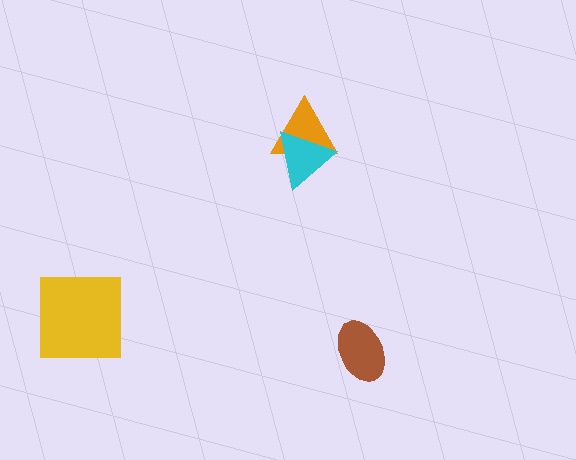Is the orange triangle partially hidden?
Yes, it is partially covered by another shape.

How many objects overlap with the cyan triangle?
1 object overlaps with the cyan triangle.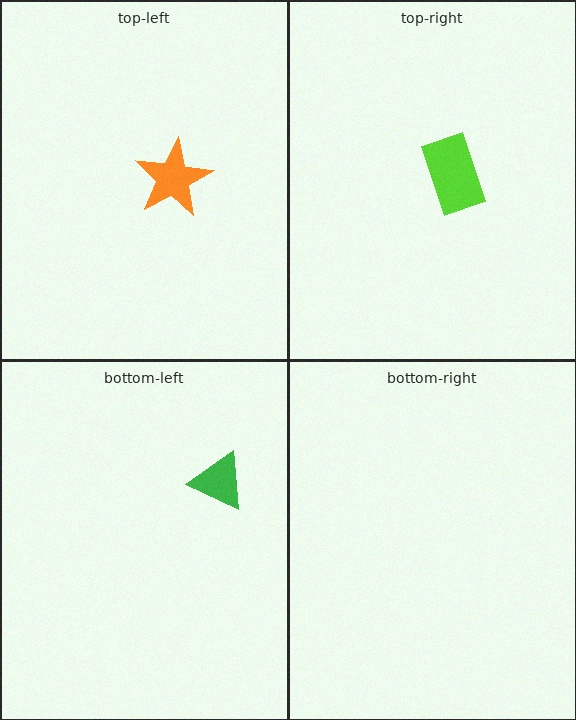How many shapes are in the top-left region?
1.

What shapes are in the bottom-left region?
The green triangle.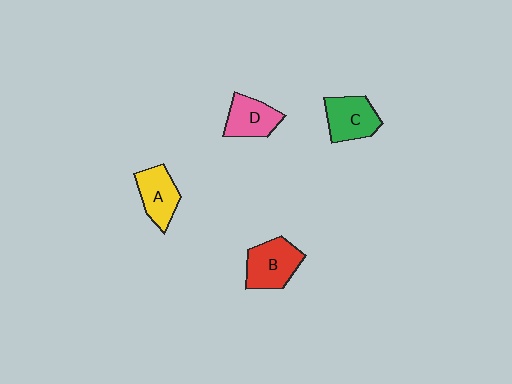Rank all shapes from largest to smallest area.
From largest to smallest: B (red), C (green), A (yellow), D (pink).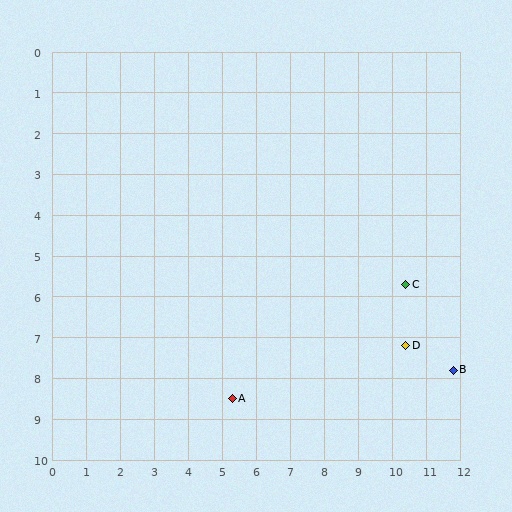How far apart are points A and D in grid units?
Points A and D are about 5.3 grid units apart.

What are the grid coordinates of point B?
Point B is at approximately (11.8, 7.8).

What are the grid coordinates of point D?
Point D is at approximately (10.4, 7.2).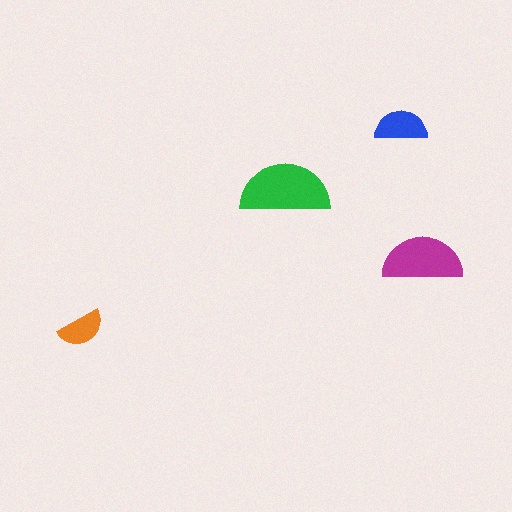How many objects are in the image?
There are 4 objects in the image.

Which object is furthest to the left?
The orange semicircle is leftmost.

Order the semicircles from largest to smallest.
the green one, the magenta one, the blue one, the orange one.